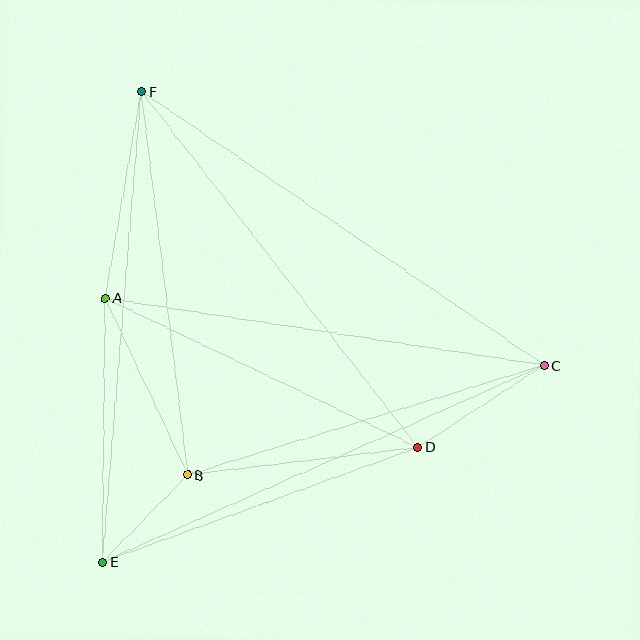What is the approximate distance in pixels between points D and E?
The distance between D and E is approximately 336 pixels.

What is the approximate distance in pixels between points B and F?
The distance between B and F is approximately 386 pixels.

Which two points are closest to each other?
Points B and E are closest to each other.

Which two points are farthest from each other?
Points C and F are farthest from each other.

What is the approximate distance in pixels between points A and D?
The distance between A and D is approximately 346 pixels.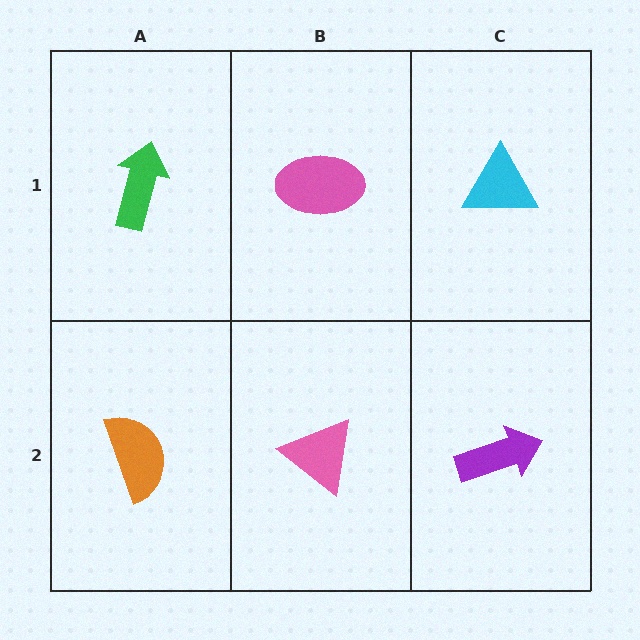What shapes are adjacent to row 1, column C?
A purple arrow (row 2, column C), a pink ellipse (row 1, column B).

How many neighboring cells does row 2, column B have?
3.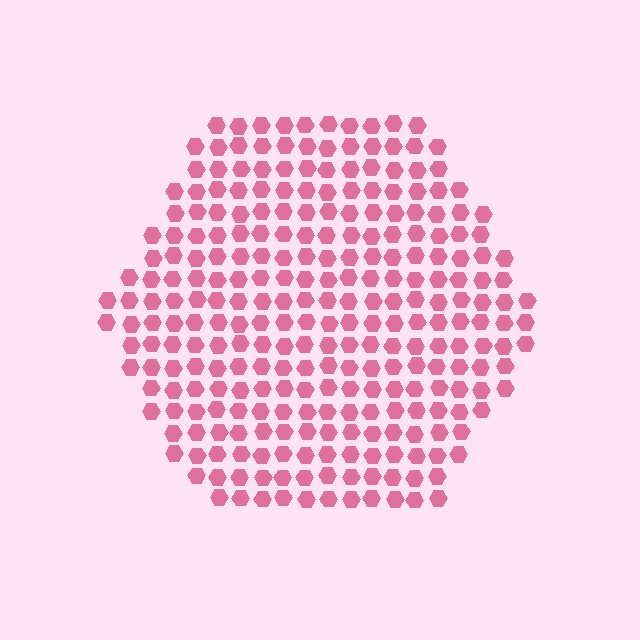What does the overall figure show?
The overall figure shows a hexagon.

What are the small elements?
The small elements are hexagons.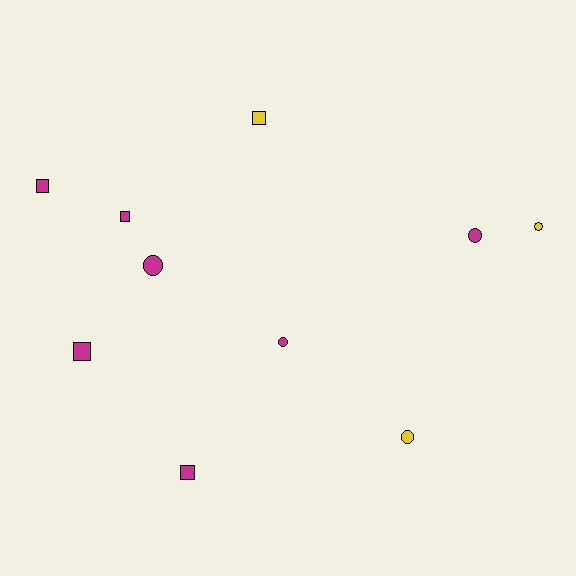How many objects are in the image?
There are 10 objects.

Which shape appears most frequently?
Square, with 5 objects.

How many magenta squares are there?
There are 4 magenta squares.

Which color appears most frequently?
Magenta, with 7 objects.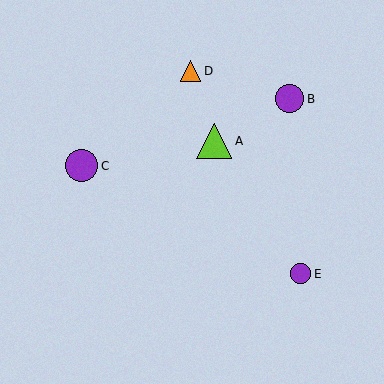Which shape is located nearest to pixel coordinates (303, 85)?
The purple circle (labeled B) at (290, 99) is nearest to that location.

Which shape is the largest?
The lime triangle (labeled A) is the largest.